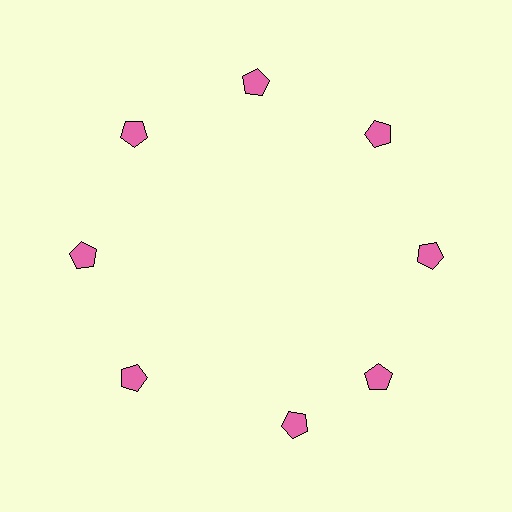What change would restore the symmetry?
The symmetry would be restored by rotating it back into even spacing with its neighbors so that all 8 pentagons sit at equal angles and equal distance from the center.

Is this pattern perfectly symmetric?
No. The 8 pink pentagons are arranged in a ring, but one element near the 6 o'clock position is rotated out of alignment along the ring, breaking the 8-fold rotational symmetry.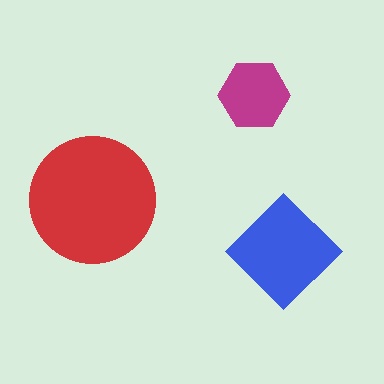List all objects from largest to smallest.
The red circle, the blue diamond, the magenta hexagon.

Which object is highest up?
The magenta hexagon is topmost.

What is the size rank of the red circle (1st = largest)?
1st.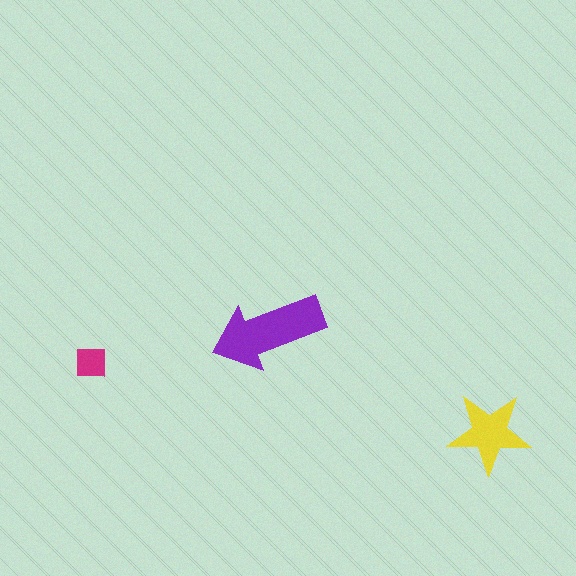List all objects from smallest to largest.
The magenta square, the yellow star, the purple arrow.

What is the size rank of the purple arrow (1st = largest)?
1st.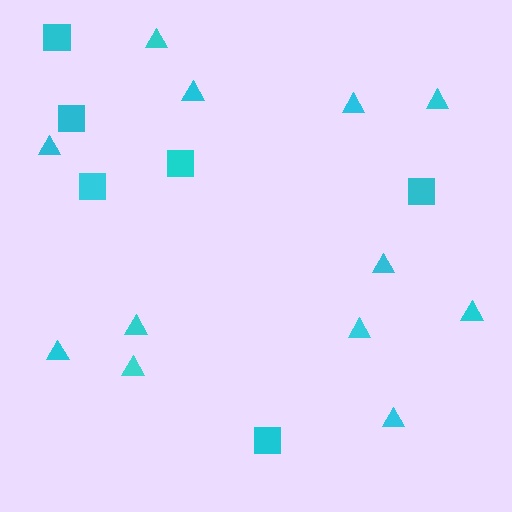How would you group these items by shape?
There are 2 groups: one group of squares (6) and one group of triangles (12).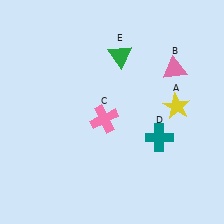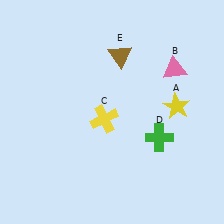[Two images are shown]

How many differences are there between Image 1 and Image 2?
There are 3 differences between the two images.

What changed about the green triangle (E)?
In Image 1, E is green. In Image 2, it changed to brown.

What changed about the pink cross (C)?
In Image 1, C is pink. In Image 2, it changed to yellow.